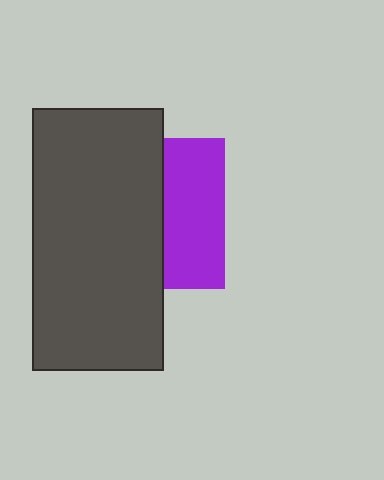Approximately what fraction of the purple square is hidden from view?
Roughly 59% of the purple square is hidden behind the dark gray rectangle.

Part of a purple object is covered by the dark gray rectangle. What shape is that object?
It is a square.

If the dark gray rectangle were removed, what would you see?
You would see the complete purple square.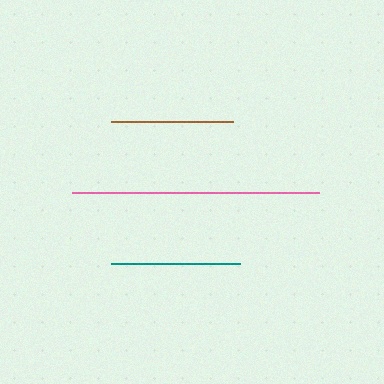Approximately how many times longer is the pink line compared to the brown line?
The pink line is approximately 2.0 times the length of the brown line.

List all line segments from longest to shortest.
From longest to shortest: pink, teal, brown.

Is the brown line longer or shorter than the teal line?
The teal line is longer than the brown line.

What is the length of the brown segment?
The brown segment is approximately 122 pixels long.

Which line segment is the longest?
The pink line is the longest at approximately 247 pixels.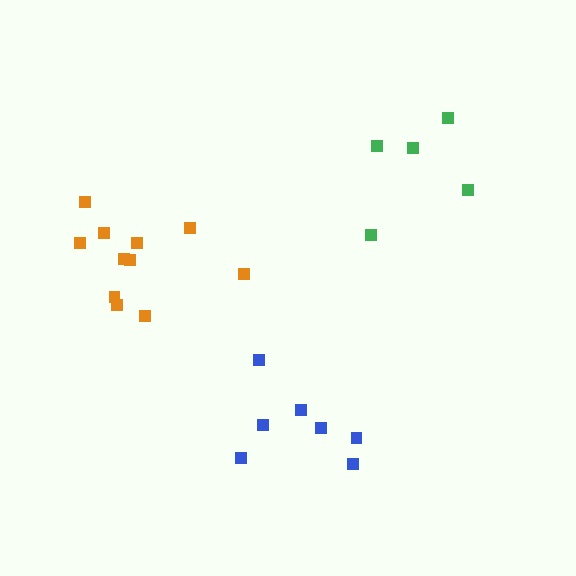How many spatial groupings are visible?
There are 3 spatial groupings.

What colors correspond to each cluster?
The clusters are colored: blue, orange, green.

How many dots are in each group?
Group 1: 7 dots, Group 2: 11 dots, Group 3: 5 dots (23 total).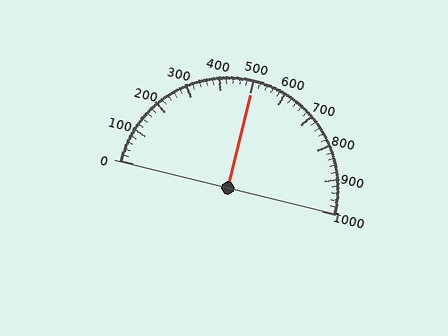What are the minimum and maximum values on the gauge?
The gauge ranges from 0 to 1000.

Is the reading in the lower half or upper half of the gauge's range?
The reading is in the upper half of the range (0 to 1000).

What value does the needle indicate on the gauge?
The needle indicates approximately 500.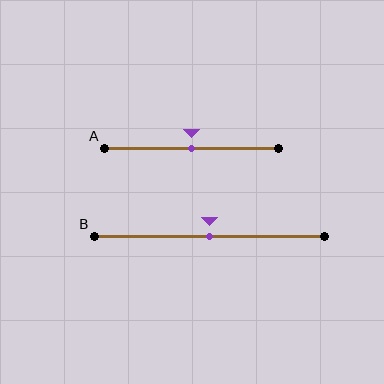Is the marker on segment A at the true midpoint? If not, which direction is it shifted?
Yes, the marker on segment A is at the true midpoint.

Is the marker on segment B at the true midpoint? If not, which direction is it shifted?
Yes, the marker on segment B is at the true midpoint.